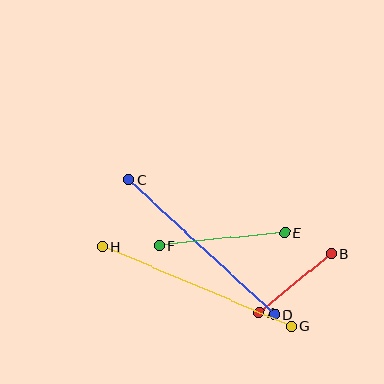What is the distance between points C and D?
The distance is approximately 199 pixels.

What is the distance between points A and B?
The distance is approximately 93 pixels.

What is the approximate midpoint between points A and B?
The midpoint is at approximately (295, 283) pixels.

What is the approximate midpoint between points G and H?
The midpoint is at approximately (197, 287) pixels.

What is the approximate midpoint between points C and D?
The midpoint is at approximately (202, 247) pixels.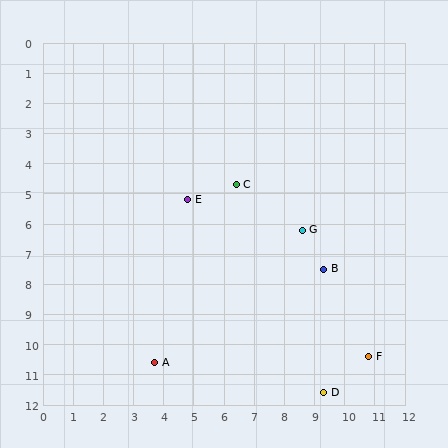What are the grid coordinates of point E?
Point E is at approximately (4.8, 5.2).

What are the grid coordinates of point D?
Point D is at approximately (9.3, 11.6).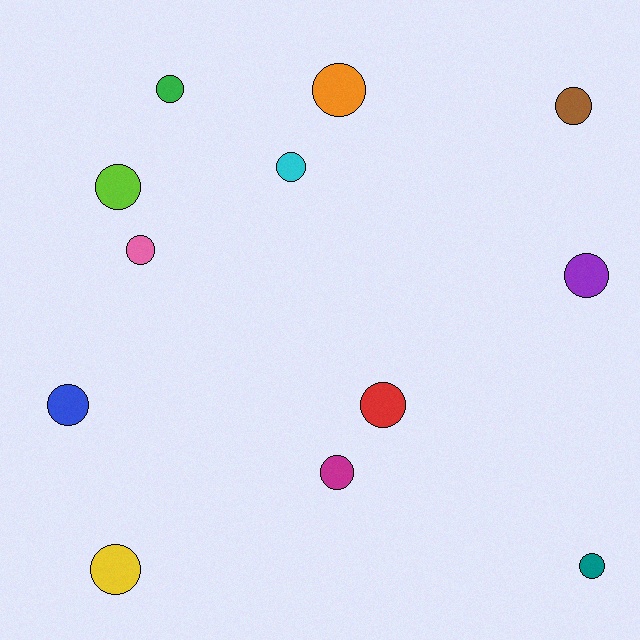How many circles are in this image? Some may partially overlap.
There are 12 circles.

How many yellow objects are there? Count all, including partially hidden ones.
There is 1 yellow object.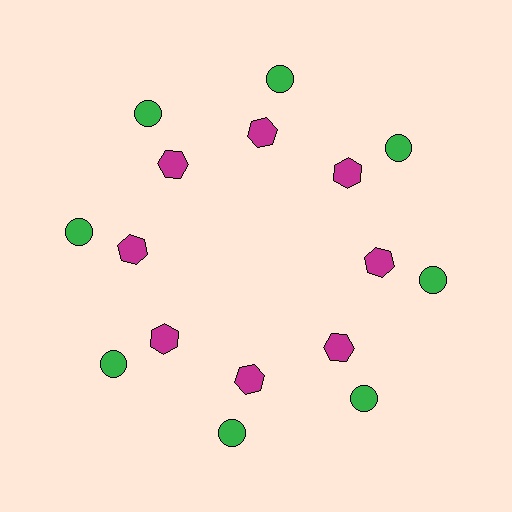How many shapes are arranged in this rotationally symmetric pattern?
There are 16 shapes, arranged in 8 groups of 2.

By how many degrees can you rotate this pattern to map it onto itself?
The pattern maps onto itself every 45 degrees of rotation.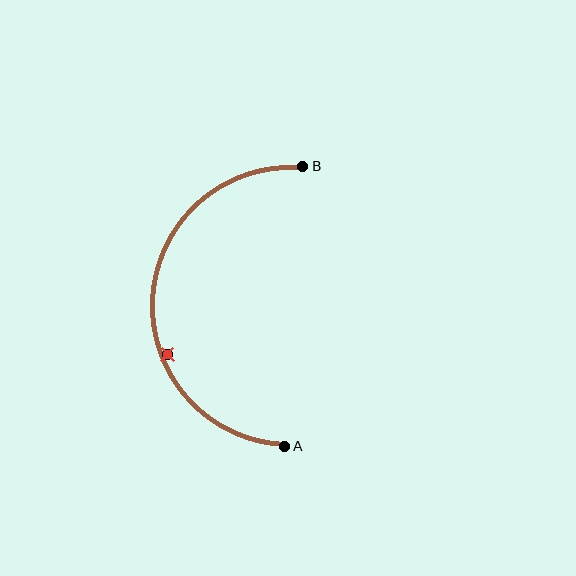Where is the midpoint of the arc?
The arc midpoint is the point on the curve farthest from the straight line joining A and B. It sits to the left of that line.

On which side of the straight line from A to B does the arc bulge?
The arc bulges to the left of the straight line connecting A and B.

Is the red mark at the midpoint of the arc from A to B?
No — the red mark does not lie on the arc at all. It sits slightly inside the curve.